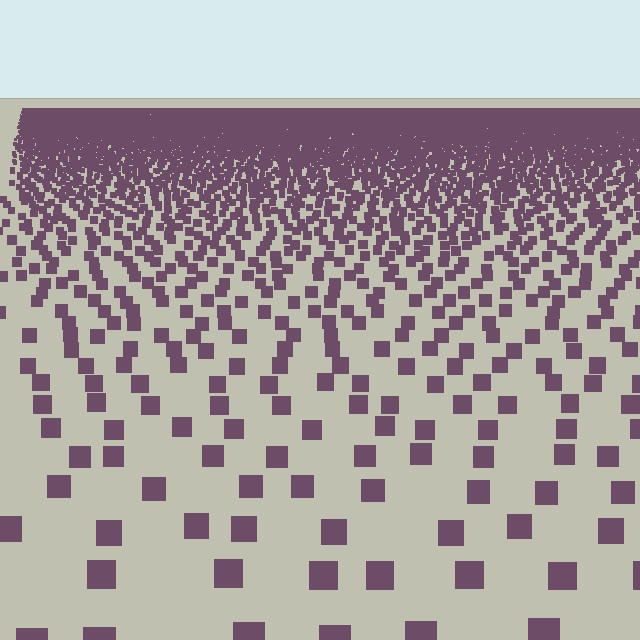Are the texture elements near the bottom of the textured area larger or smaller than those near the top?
Larger. Near the bottom, elements are closer to the viewer and appear at a bigger on-screen size.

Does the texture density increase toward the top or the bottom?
Density increases toward the top.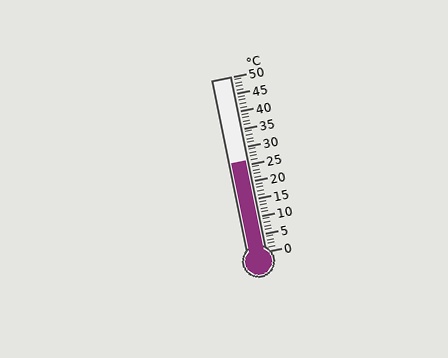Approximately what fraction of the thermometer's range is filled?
The thermometer is filled to approximately 50% of its range.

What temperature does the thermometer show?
The thermometer shows approximately 26°C.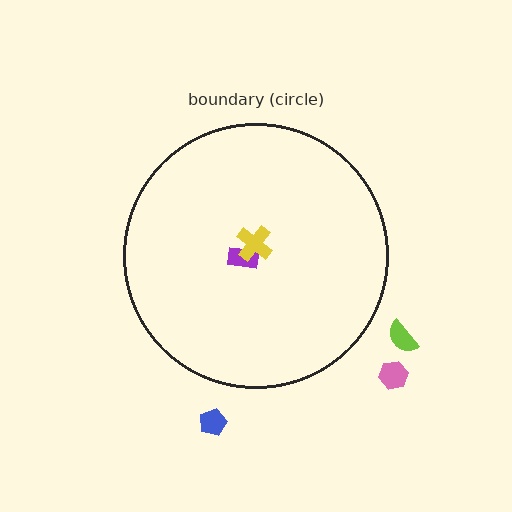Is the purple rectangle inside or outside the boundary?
Inside.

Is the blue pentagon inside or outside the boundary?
Outside.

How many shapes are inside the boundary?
2 inside, 3 outside.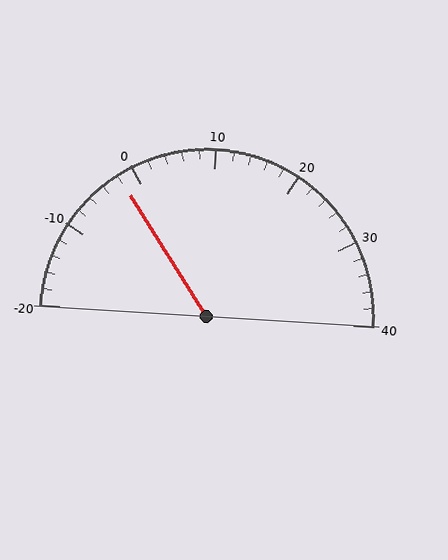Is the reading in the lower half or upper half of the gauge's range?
The reading is in the lower half of the range (-20 to 40).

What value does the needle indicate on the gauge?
The needle indicates approximately -2.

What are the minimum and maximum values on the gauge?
The gauge ranges from -20 to 40.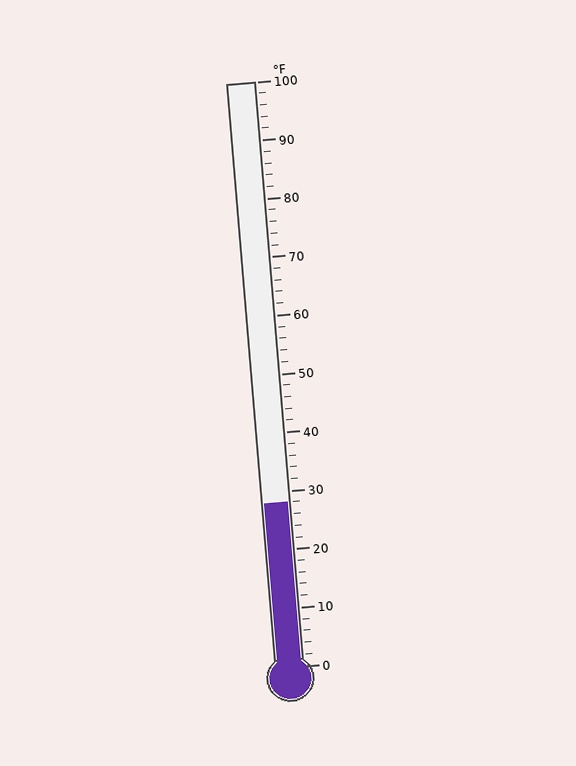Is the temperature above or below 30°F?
The temperature is below 30°F.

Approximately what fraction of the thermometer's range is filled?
The thermometer is filled to approximately 30% of its range.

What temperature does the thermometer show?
The thermometer shows approximately 28°F.